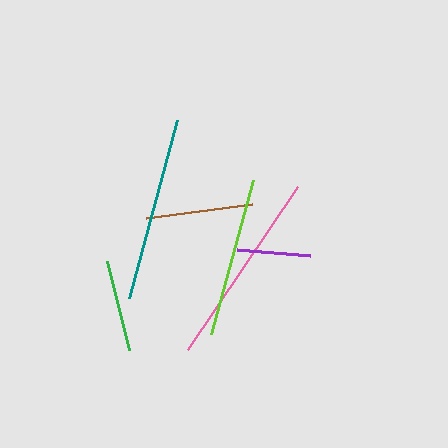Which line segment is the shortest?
The purple line is the shortest at approximately 73 pixels.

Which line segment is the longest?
The pink line is the longest at approximately 197 pixels.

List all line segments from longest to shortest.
From longest to shortest: pink, teal, lime, brown, green, purple.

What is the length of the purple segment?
The purple segment is approximately 73 pixels long.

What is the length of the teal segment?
The teal segment is approximately 184 pixels long.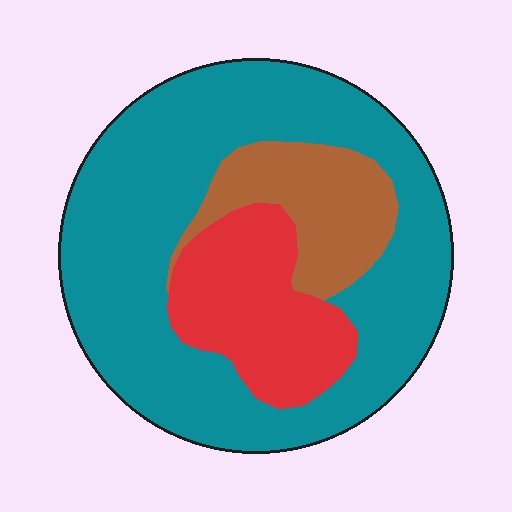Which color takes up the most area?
Teal, at roughly 65%.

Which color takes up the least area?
Brown, at roughly 15%.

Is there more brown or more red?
Red.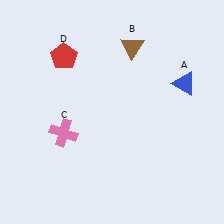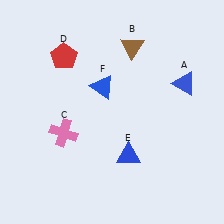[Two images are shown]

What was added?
A blue triangle (E), a blue triangle (F) were added in Image 2.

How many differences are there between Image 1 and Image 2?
There are 2 differences between the two images.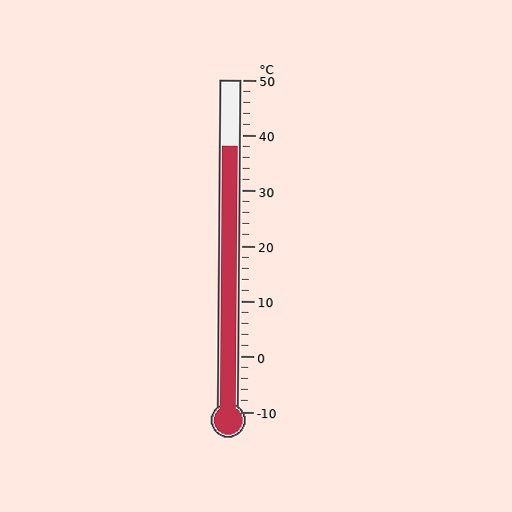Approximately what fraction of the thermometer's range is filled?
The thermometer is filled to approximately 80% of its range.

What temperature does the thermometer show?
The thermometer shows approximately 38°C.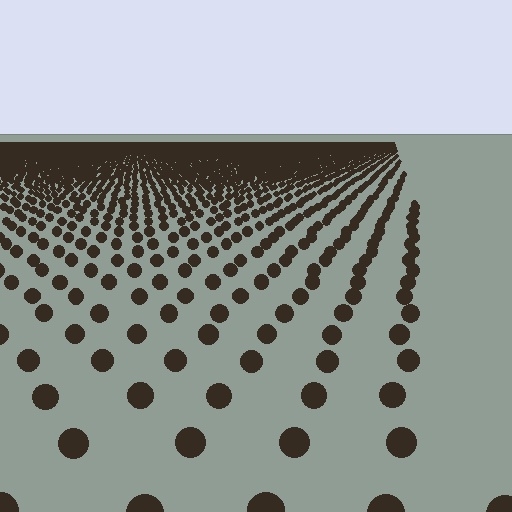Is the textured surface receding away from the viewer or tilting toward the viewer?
The surface is receding away from the viewer. Texture elements get smaller and denser toward the top.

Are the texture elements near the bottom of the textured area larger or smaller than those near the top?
Larger. Near the bottom, elements are closer to the viewer and appear at a bigger on-screen size.